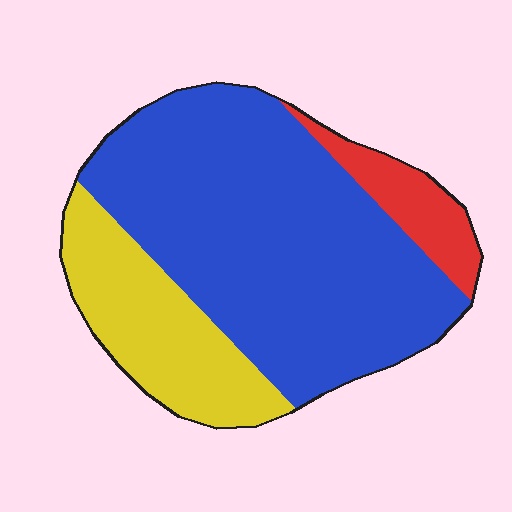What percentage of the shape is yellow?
Yellow covers 24% of the shape.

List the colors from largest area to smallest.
From largest to smallest: blue, yellow, red.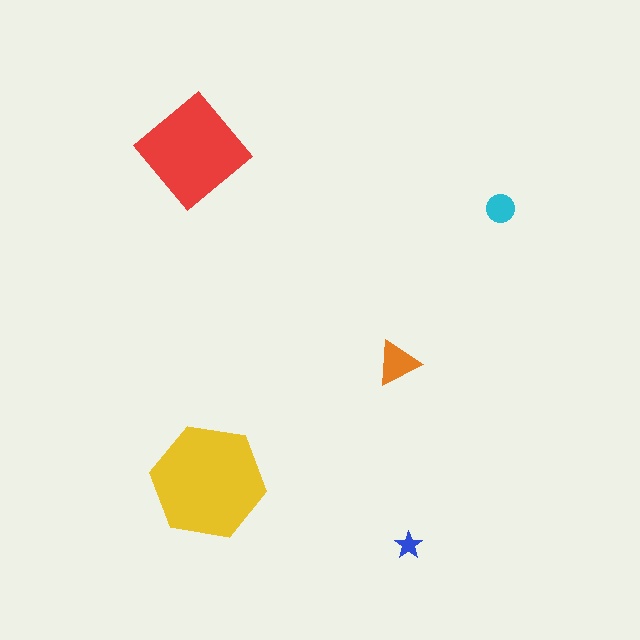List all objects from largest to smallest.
The yellow hexagon, the red diamond, the orange triangle, the cyan circle, the blue star.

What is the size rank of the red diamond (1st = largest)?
2nd.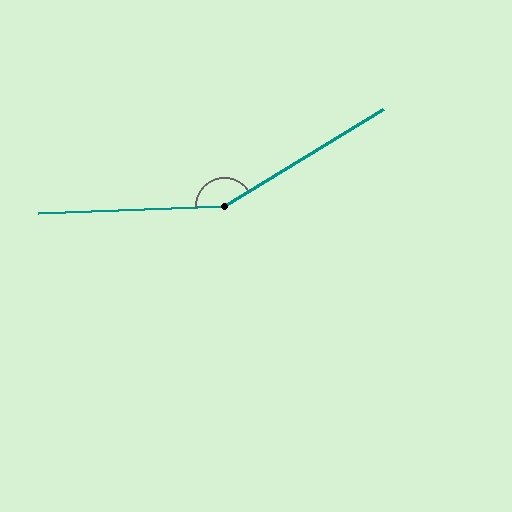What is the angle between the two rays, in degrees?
Approximately 151 degrees.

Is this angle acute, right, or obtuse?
It is obtuse.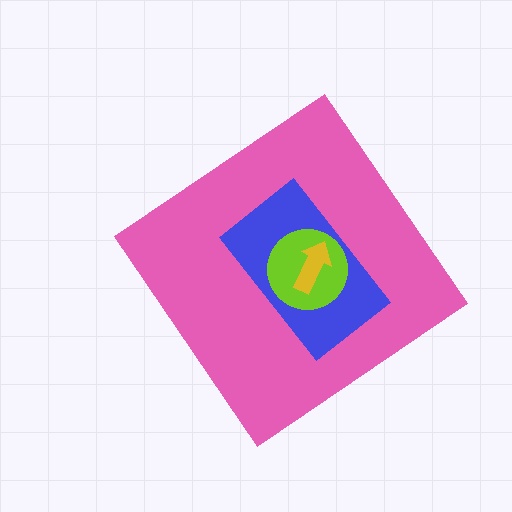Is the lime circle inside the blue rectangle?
Yes.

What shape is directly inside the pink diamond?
The blue rectangle.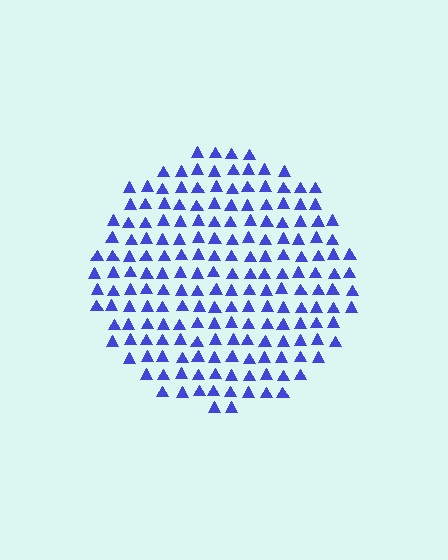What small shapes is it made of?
It is made of small triangles.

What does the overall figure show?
The overall figure shows a circle.